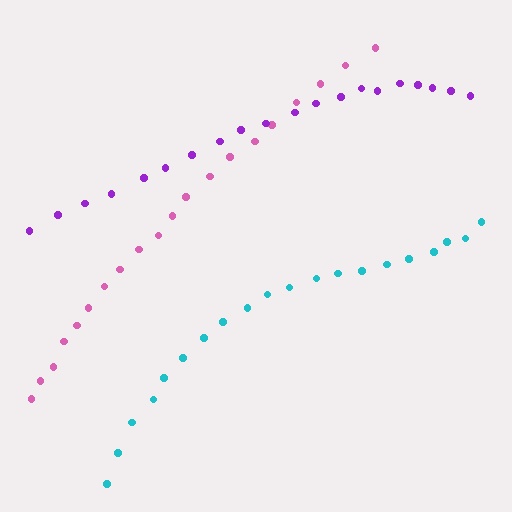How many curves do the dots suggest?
There are 3 distinct paths.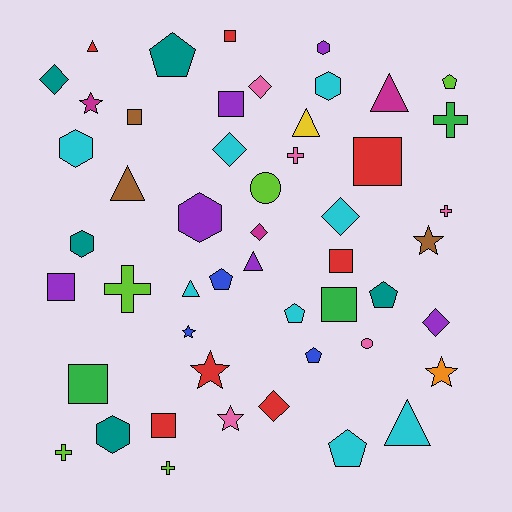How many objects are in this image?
There are 50 objects.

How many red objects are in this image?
There are 7 red objects.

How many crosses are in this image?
There are 6 crosses.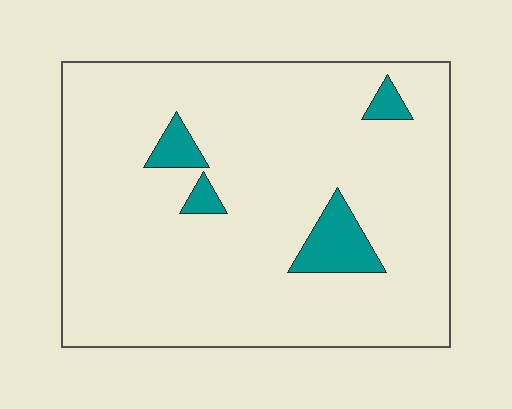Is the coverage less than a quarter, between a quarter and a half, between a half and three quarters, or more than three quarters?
Less than a quarter.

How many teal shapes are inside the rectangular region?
4.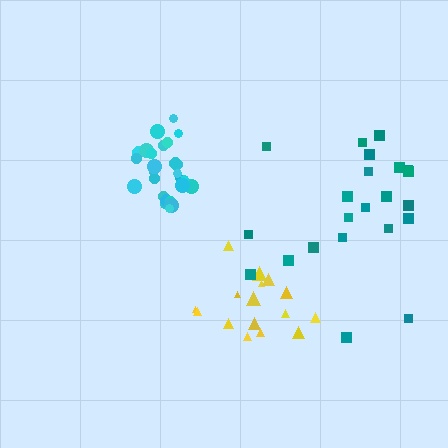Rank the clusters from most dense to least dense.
cyan, yellow, teal.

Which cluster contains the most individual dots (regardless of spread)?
Cyan (28).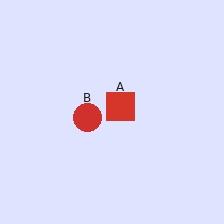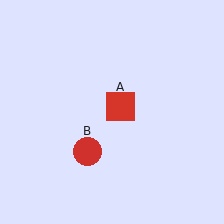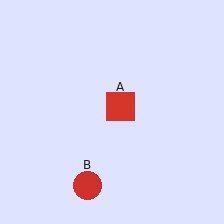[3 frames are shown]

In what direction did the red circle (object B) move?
The red circle (object B) moved down.